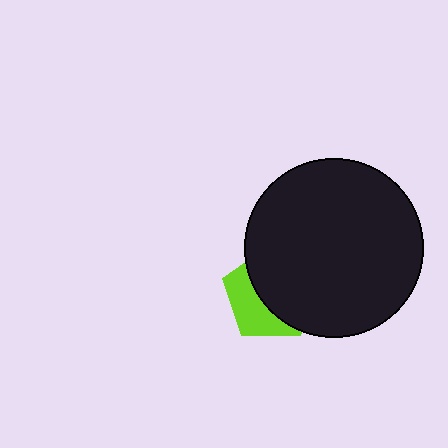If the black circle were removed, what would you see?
You would see the complete lime pentagon.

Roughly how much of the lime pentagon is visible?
A small part of it is visible (roughly 39%).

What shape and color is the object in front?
The object in front is a black circle.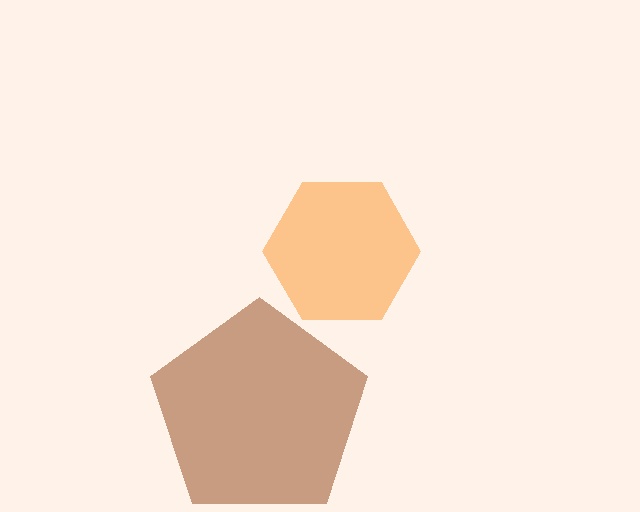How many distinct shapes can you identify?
There are 2 distinct shapes: a brown pentagon, an orange hexagon.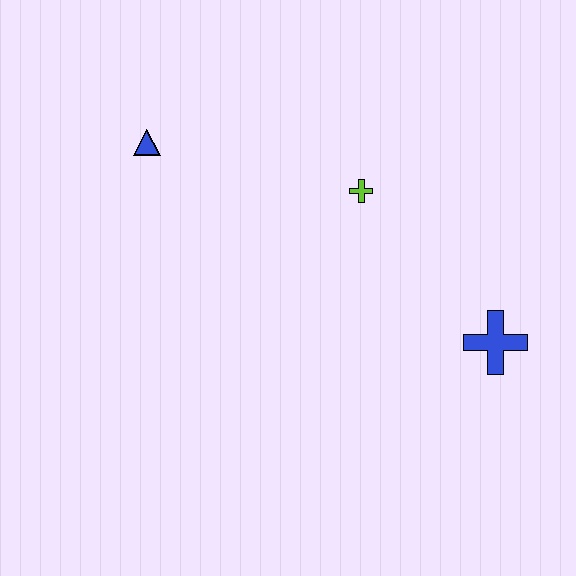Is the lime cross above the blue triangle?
No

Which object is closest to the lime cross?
The blue cross is closest to the lime cross.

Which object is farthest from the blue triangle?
The blue cross is farthest from the blue triangle.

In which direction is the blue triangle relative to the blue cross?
The blue triangle is to the left of the blue cross.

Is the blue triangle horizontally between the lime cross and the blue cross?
No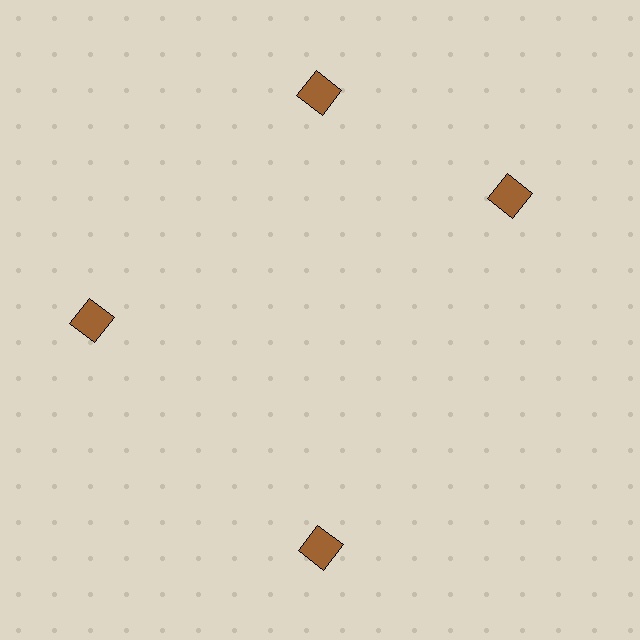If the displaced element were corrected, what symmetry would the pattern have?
It would have 4-fold rotational symmetry — the pattern would map onto itself every 90 degrees.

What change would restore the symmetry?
The symmetry would be restored by rotating it back into even spacing with its neighbors so that all 4 diamonds sit at equal angles and equal distance from the center.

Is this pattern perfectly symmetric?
No. The 4 brown diamonds are arranged in a ring, but one element near the 3 o'clock position is rotated out of alignment along the ring, breaking the 4-fold rotational symmetry.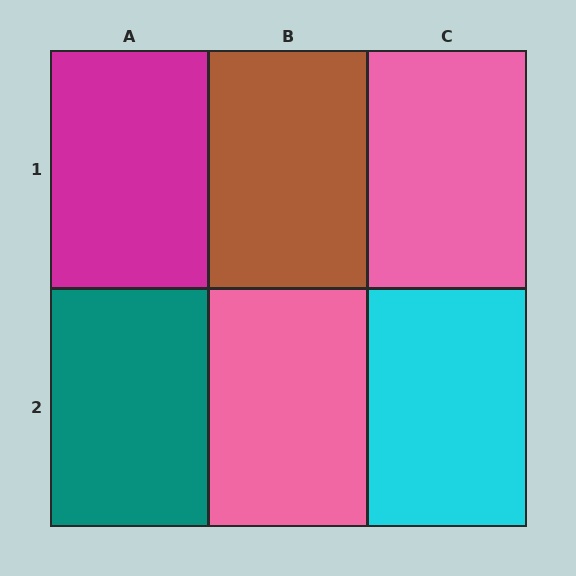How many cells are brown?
1 cell is brown.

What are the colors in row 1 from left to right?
Magenta, brown, pink.